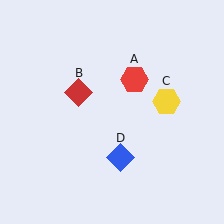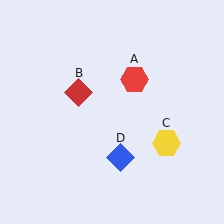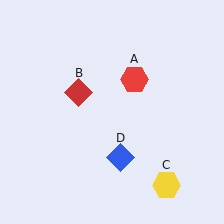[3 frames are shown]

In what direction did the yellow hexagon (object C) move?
The yellow hexagon (object C) moved down.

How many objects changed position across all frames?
1 object changed position: yellow hexagon (object C).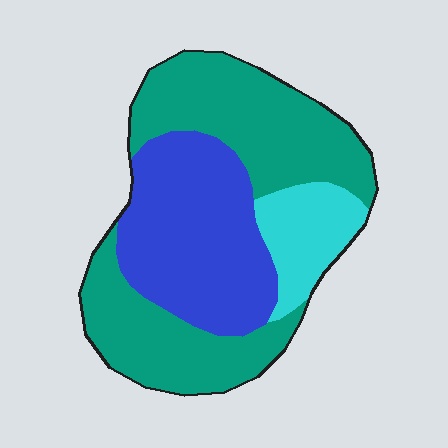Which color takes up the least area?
Cyan, at roughly 15%.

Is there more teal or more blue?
Teal.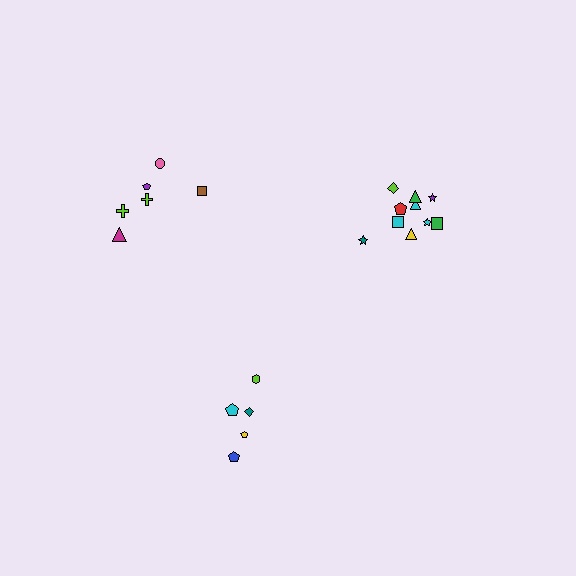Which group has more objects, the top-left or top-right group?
The top-right group.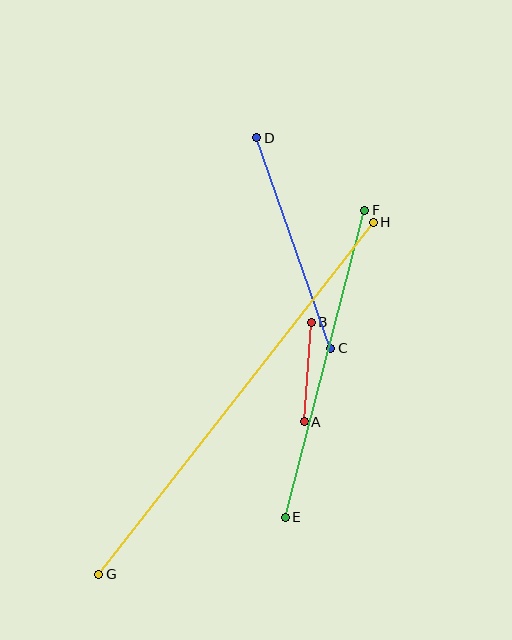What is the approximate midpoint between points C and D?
The midpoint is at approximately (294, 243) pixels.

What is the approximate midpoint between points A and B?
The midpoint is at approximately (308, 372) pixels.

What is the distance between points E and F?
The distance is approximately 317 pixels.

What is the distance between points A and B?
The distance is approximately 100 pixels.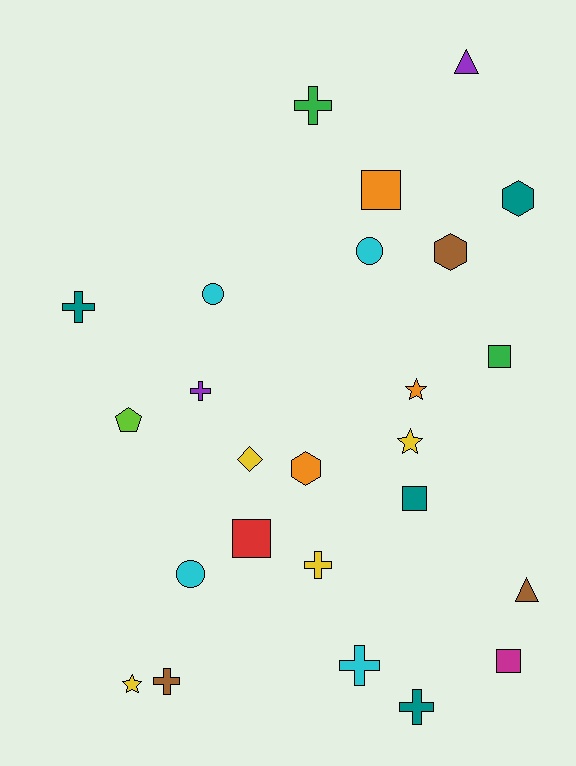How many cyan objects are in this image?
There are 4 cyan objects.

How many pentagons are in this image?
There is 1 pentagon.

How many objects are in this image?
There are 25 objects.